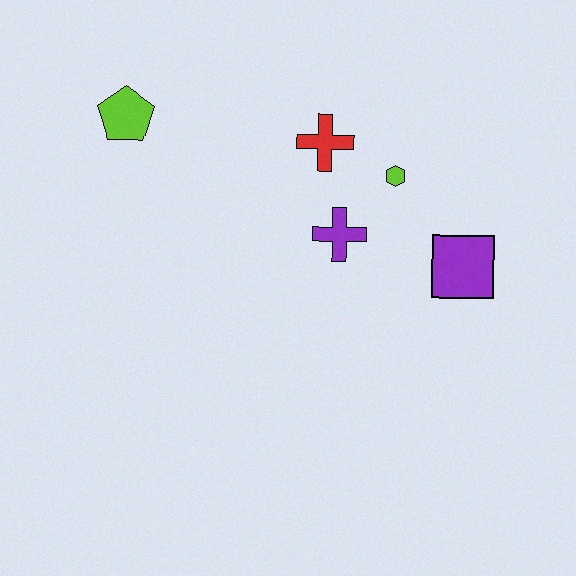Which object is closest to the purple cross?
The lime hexagon is closest to the purple cross.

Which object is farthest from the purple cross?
The lime pentagon is farthest from the purple cross.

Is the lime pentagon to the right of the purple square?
No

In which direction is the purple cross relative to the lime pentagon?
The purple cross is to the right of the lime pentagon.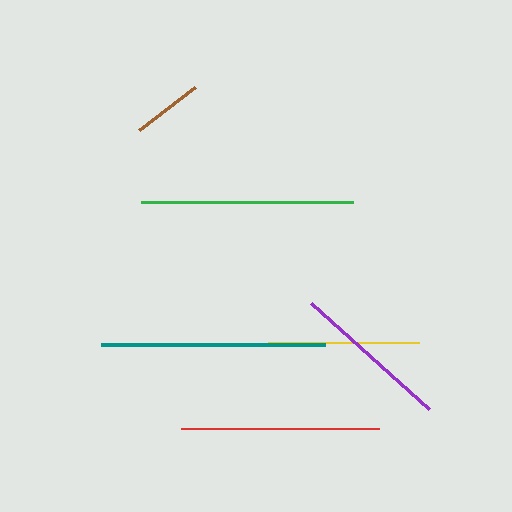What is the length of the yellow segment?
The yellow segment is approximately 151 pixels long.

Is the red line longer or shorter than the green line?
The green line is longer than the red line.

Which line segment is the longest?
The teal line is the longest at approximately 224 pixels.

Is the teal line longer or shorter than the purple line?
The teal line is longer than the purple line.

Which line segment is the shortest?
The brown line is the shortest at approximately 71 pixels.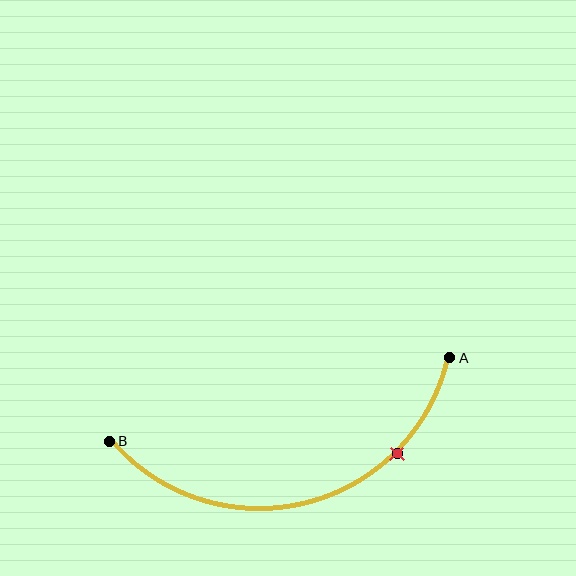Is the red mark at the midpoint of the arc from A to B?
No. The red mark lies on the arc but is closer to endpoint A. The arc midpoint would be at the point on the curve equidistant along the arc from both A and B.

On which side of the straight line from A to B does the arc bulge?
The arc bulges below the straight line connecting A and B.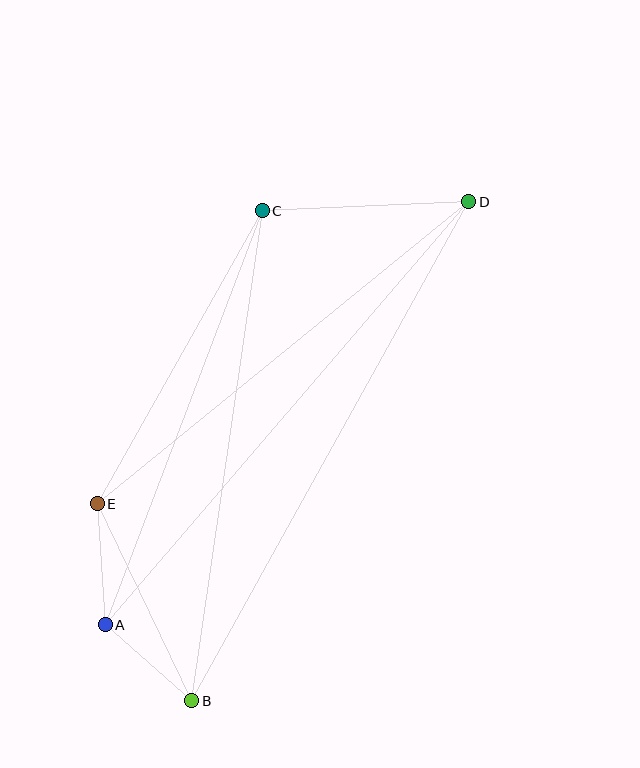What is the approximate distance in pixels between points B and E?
The distance between B and E is approximately 218 pixels.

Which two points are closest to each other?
Points A and B are closest to each other.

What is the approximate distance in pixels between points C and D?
The distance between C and D is approximately 207 pixels.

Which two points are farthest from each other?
Points B and D are farthest from each other.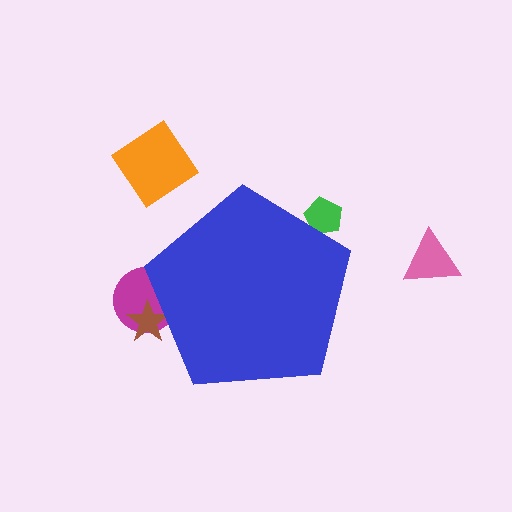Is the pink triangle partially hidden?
No, the pink triangle is fully visible.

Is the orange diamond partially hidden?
No, the orange diamond is fully visible.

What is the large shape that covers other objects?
A blue pentagon.